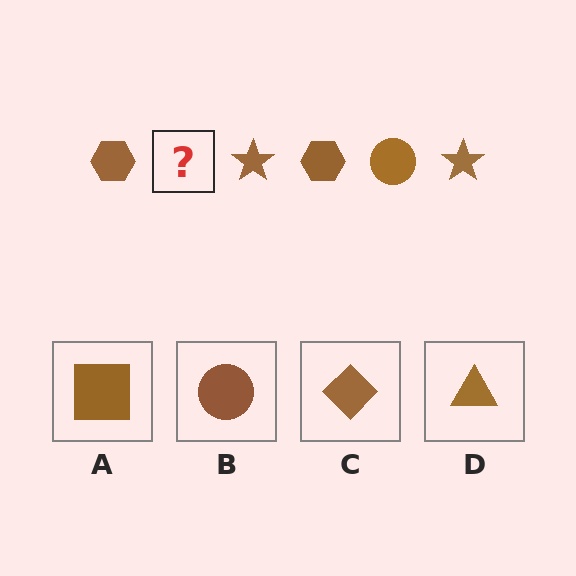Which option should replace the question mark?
Option B.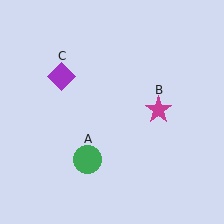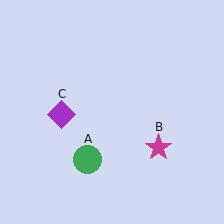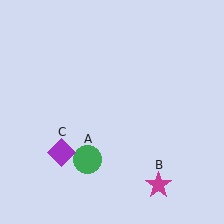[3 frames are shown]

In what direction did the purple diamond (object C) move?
The purple diamond (object C) moved down.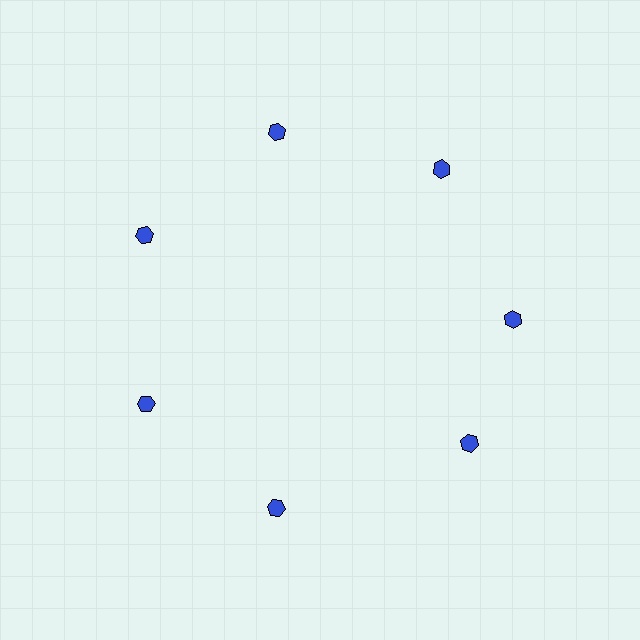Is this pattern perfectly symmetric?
No. The 7 blue hexagons are arranged in a ring, but one element near the 5 o'clock position is rotated out of alignment along the ring, breaking the 7-fold rotational symmetry.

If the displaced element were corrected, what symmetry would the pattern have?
It would have 7-fold rotational symmetry — the pattern would map onto itself every 51 degrees.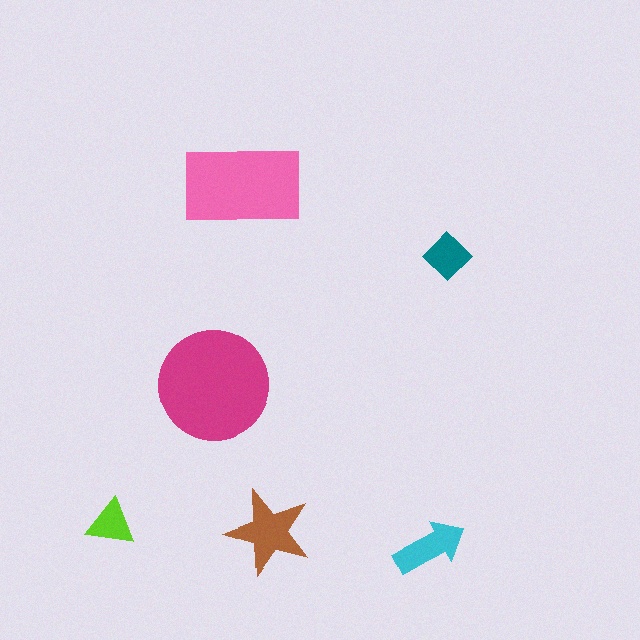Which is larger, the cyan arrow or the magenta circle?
The magenta circle.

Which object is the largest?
The magenta circle.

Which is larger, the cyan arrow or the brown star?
The brown star.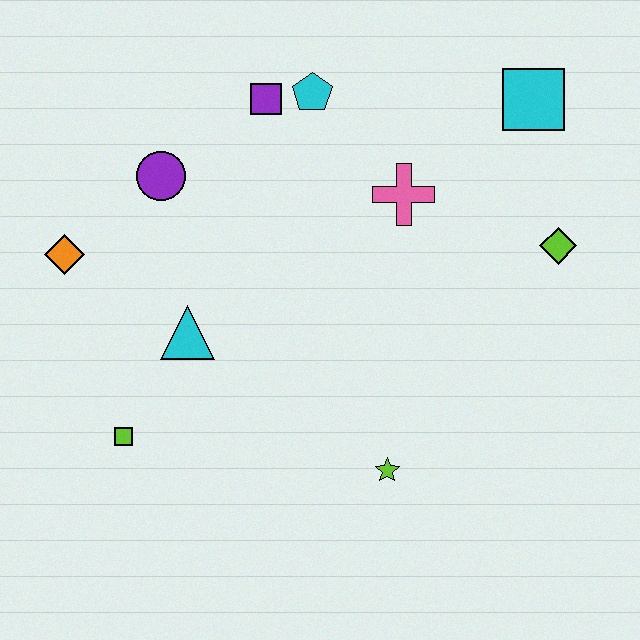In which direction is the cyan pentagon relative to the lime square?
The cyan pentagon is above the lime square.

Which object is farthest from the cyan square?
The lime square is farthest from the cyan square.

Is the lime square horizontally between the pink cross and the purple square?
No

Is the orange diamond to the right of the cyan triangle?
No